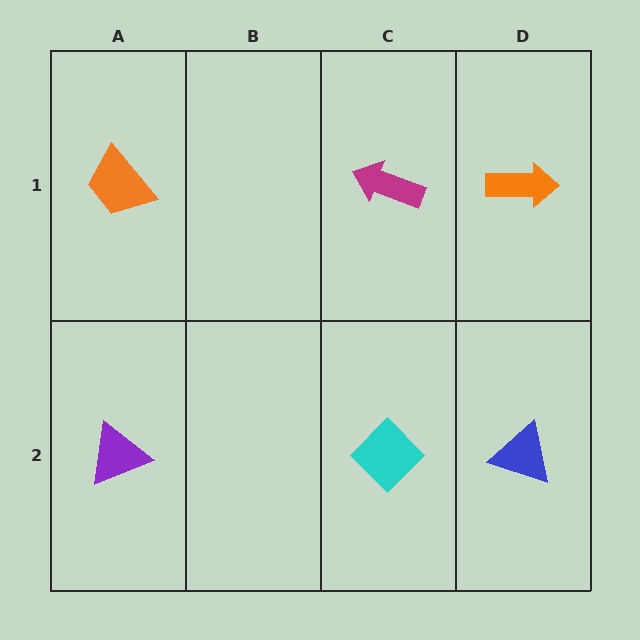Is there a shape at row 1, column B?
No, that cell is empty.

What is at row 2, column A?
A purple triangle.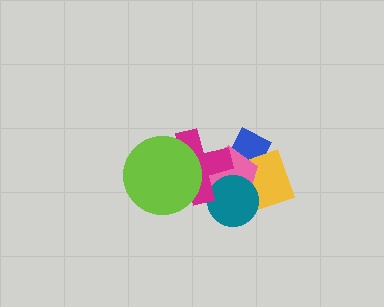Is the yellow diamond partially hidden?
Yes, it is partially covered by another shape.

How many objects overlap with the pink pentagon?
4 objects overlap with the pink pentagon.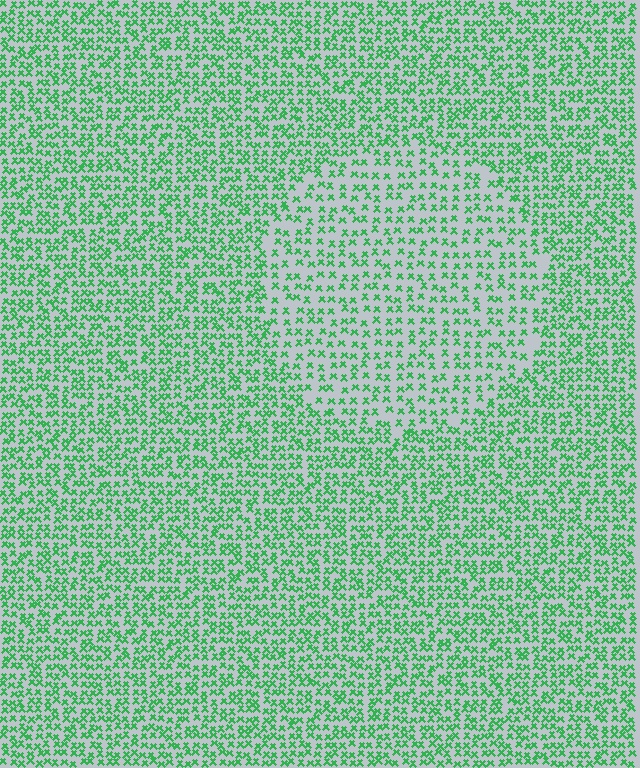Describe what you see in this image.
The image contains small green elements arranged at two different densities. A circle-shaped region is visible where the elements are less densely packed than the surrounding area.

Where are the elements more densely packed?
The elements are more densely packed outside the circle boundary.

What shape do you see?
I see a circle.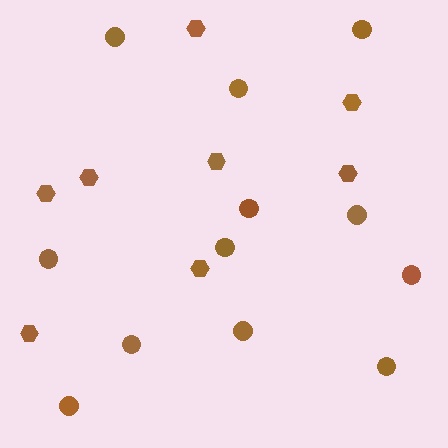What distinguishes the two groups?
There are 2 groups: one group of circles (12) and one group of hexagons (8).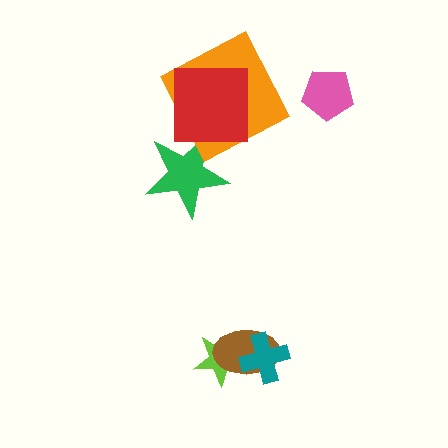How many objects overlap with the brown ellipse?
2 objects overlap with the brown ellipse.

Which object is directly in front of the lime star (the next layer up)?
The brown ellipse is directly in front of the lime star.